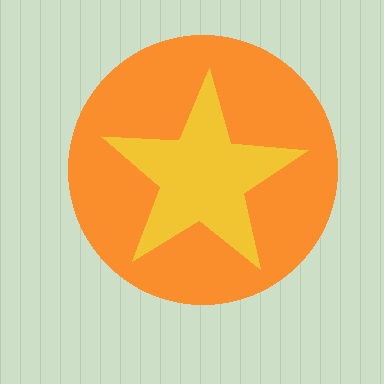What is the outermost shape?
The orange circle.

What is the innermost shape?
The yellow star.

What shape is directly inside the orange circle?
The yellow star.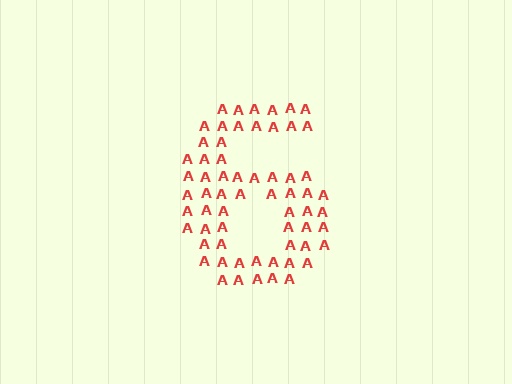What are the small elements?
The small elements are letter A's.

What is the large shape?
The large shape is the digit 6.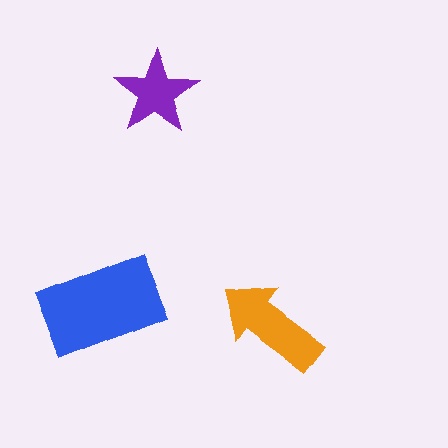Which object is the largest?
The blue rectangle.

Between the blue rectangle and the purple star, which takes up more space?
The blue rectangle.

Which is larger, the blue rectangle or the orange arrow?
The blue rectangle.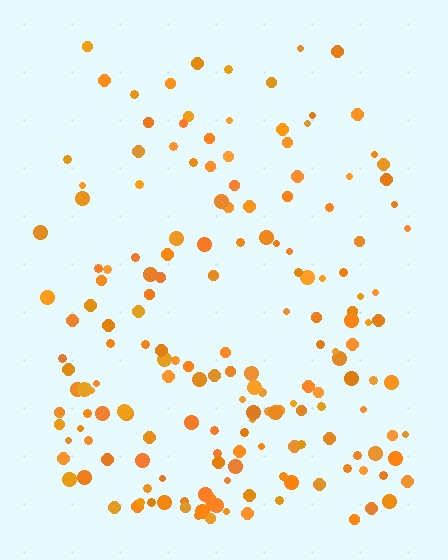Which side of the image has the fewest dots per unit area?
The top.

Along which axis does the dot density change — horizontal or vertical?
Vertical.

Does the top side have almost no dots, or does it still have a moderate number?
Still a moderate number, just noticeably fewer than the bottom.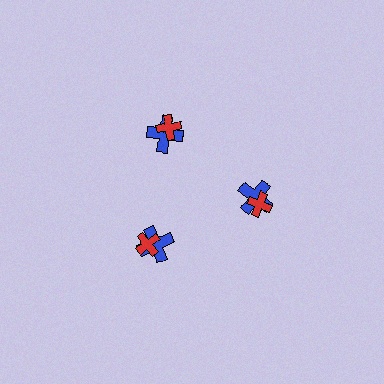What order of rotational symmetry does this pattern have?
This pattern has 3-fold rotational symmetry.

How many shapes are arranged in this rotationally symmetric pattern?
There are 6 shapes, arranged in 3 groups of 2.